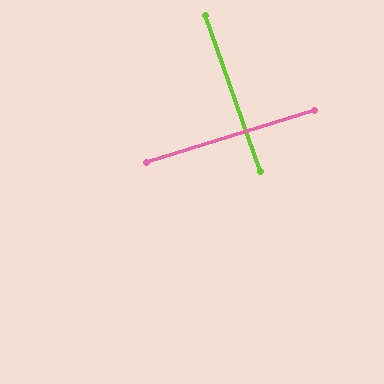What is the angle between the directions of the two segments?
Approximately 88 degrees.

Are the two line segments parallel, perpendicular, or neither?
Perpendicular — they meet at approximately 88°.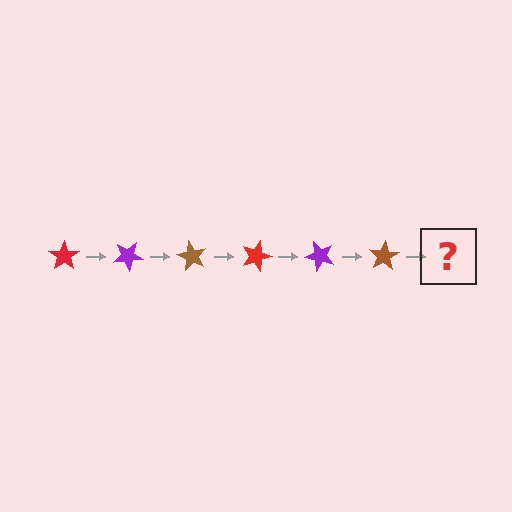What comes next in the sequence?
The next element should be a red star, rotated 180 degrees from the start.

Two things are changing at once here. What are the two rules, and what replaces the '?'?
The two rules are that it rotates 30 degrees each step and the color cycles through red, purple, and brown. The '?' should be a red star, rotated 180 degrees from the start.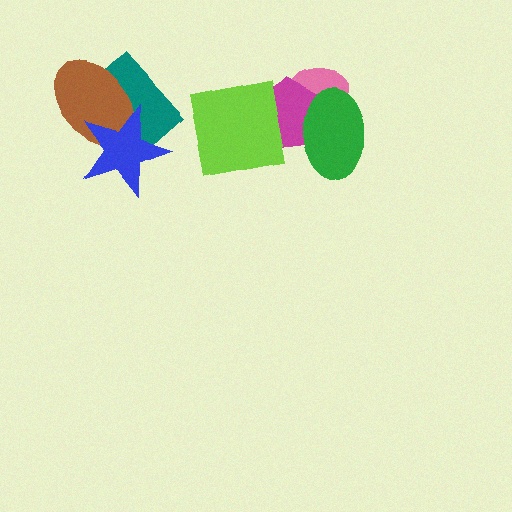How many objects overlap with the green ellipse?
2 objects overlap with the green ellipse.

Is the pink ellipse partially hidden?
Yes, it is partially covered by another shape.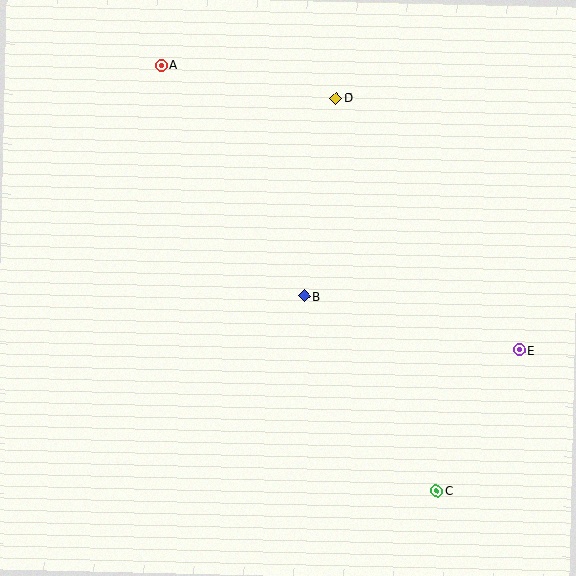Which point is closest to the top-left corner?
Point A is closest to the top-left corner.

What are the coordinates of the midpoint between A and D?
The midpoint between A and D is at (249, 82).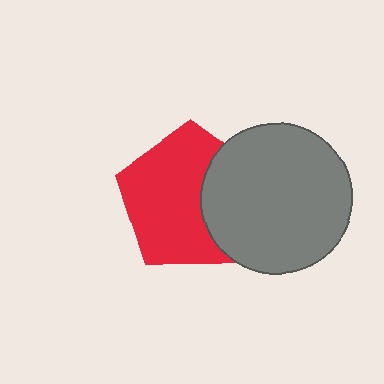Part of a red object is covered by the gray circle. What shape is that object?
It is a pentagon.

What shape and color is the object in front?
The object in front is a gray circle.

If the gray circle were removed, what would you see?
You would see the complete red pentagon.